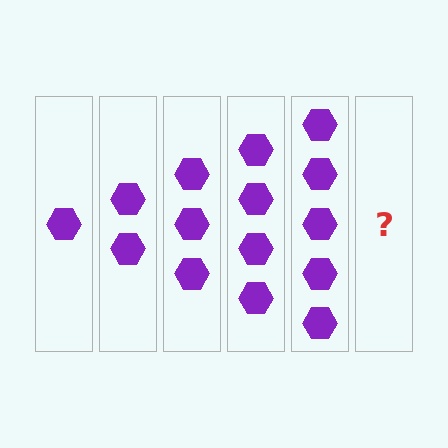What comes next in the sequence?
The next element should be 6 hexagons.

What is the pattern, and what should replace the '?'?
The pattern is that each step adds one more hexagon. The '?' should be 6 hexagons.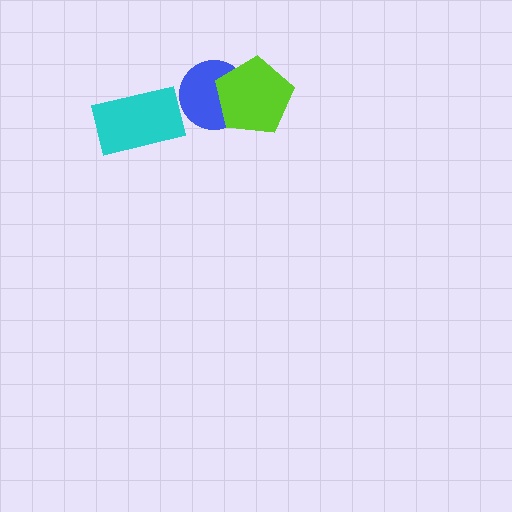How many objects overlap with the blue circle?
1 object overlaps with the blue circle.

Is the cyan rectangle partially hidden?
No, no other shape covers it.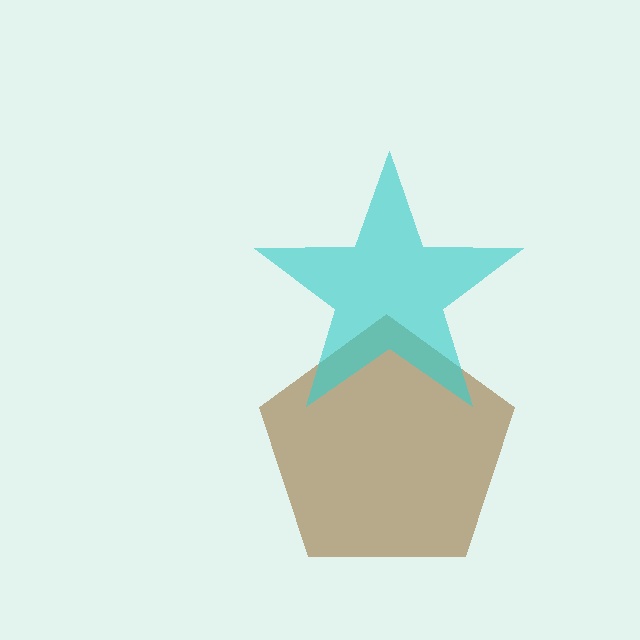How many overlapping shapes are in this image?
There are 2 overlapping shapes in the image.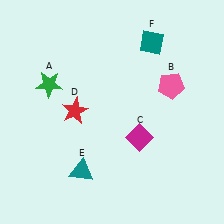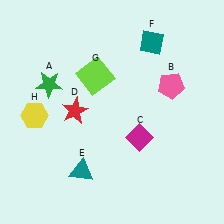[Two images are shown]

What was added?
A lime square (G), a yellow hexagon (H) were added in Image 2.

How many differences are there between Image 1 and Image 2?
There are 2 differences between the two images.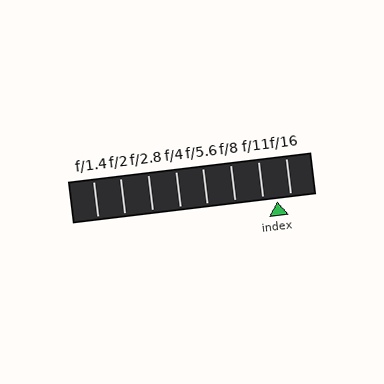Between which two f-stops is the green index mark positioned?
The index mark is between f/11 and f/16.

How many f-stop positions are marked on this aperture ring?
There are 8 f-stop positions marked.